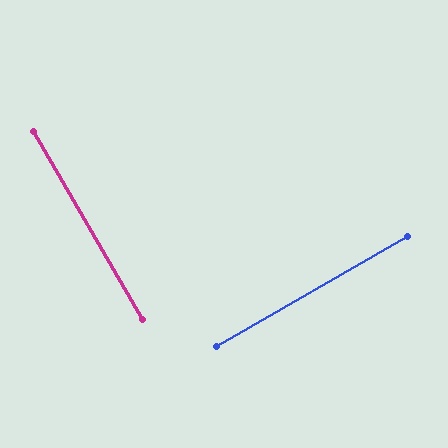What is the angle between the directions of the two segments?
Approximately 90 degrees.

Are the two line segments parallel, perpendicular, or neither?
Perpendicular — they meet at approximately 90°.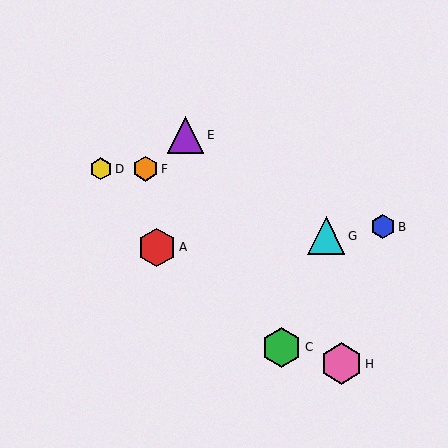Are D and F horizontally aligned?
Yes, both are at y≈169.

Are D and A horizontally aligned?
No, D is at y≈169 and A is at y≈247.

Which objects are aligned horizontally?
Objects D, F are aligned horizontally.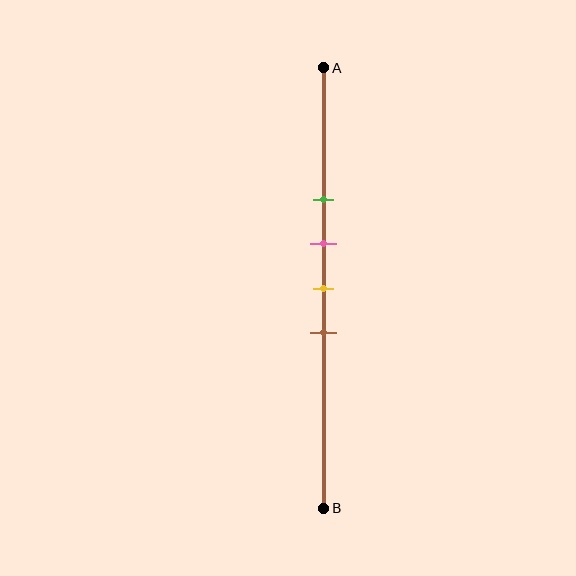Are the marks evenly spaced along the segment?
Yes, the marks are approximately evenly spaced.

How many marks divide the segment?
There are 4 marks dividing the segment.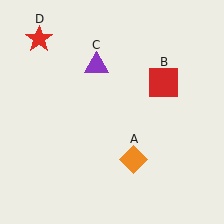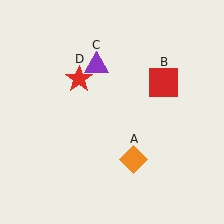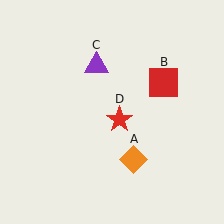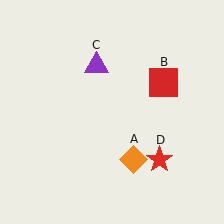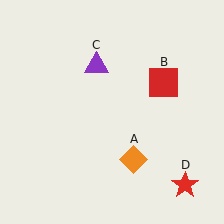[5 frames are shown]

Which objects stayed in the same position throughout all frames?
Orange diamond (object A) and red square (object B) and purple triangle (object C) remained stationary.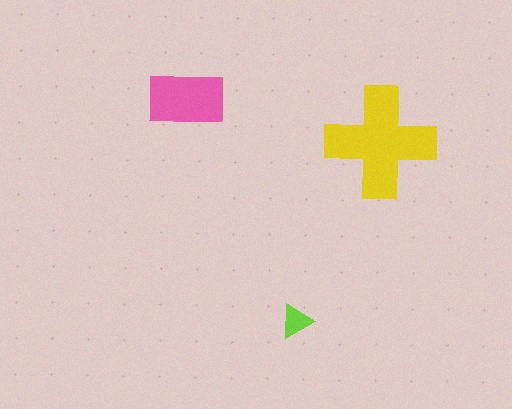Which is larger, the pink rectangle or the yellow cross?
The yellow cross.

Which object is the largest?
The yellow cross.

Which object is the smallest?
The lime triangle.